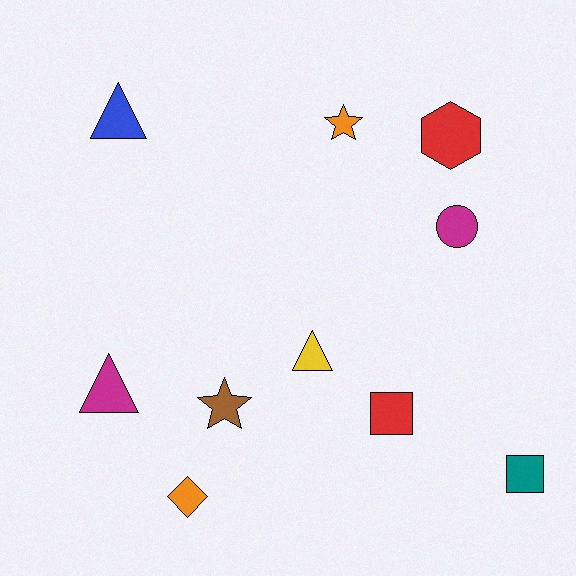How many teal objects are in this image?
There is 1 teal object.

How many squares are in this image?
There are 2 squares.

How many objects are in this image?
There are 10 objects.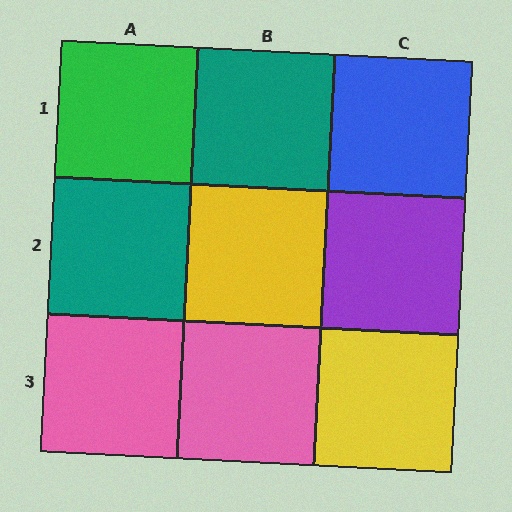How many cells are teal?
2 cells are teal.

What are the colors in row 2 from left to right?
Teal, yellow, purple.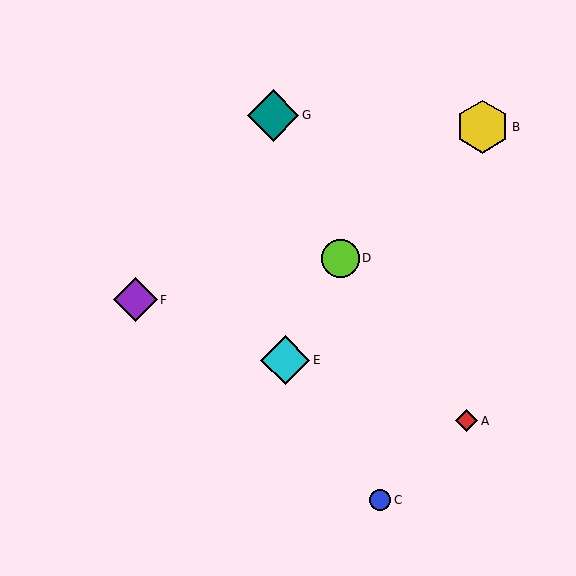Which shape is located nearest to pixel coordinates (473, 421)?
The red diamond (labeled A) at (467, 421) is nearest to that location.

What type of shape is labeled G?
Shape G is a teal diamond.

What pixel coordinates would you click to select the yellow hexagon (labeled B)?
Click at (483, 127) to select the yellow hexagon B.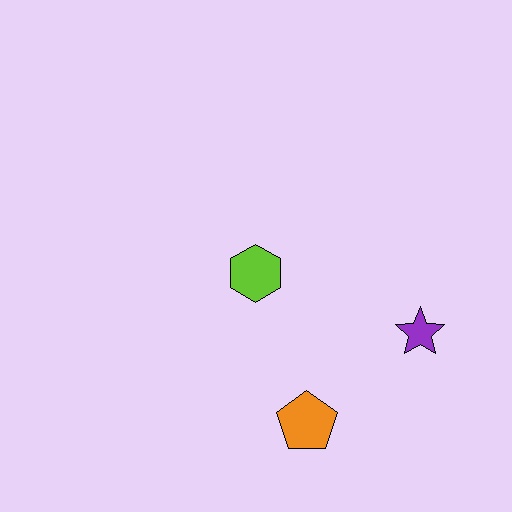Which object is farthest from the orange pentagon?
The lime hexagon is farthest from the orange pentagon.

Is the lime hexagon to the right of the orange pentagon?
No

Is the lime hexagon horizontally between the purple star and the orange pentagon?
No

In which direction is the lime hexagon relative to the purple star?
The lime hexagon is to the left of the purple star.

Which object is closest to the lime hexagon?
The orange pentagon is closest to the lime hexagon.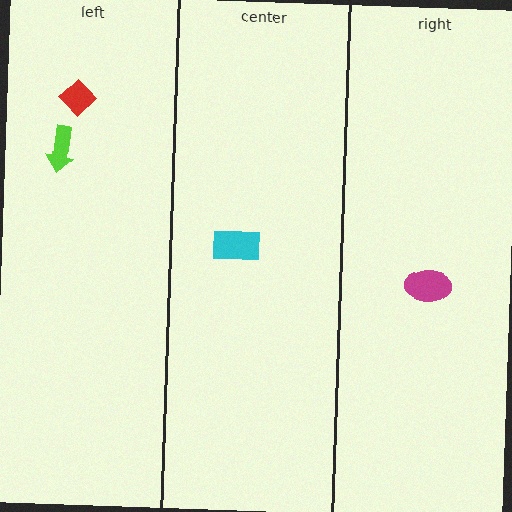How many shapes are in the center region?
1.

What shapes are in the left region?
The lime arrow, the red diamond.